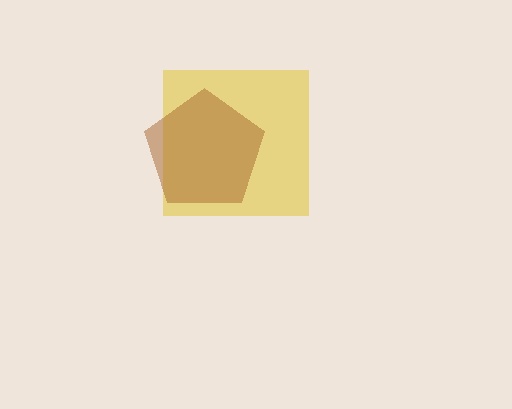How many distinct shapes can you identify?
There are 2 distinct shapes: a yellow square, a brown pentagon.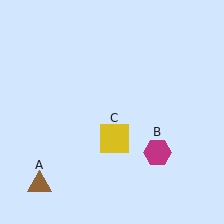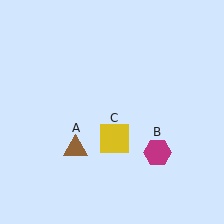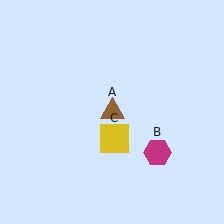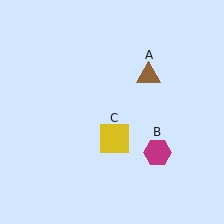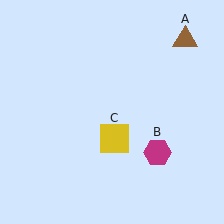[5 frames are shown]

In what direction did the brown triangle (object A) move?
The brown triangle (object A) moved up and to the right.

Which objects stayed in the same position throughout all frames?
Magenta hexagon (object B) and yellow square (object C) remained stationary.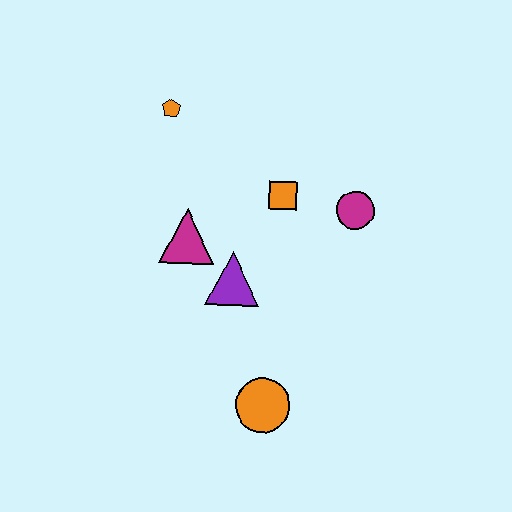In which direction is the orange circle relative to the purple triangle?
The orange circle is below the purple triangle.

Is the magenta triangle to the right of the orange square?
No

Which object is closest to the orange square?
The magenta circle is closest to the orange square.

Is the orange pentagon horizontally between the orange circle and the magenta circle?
No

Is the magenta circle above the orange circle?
Yes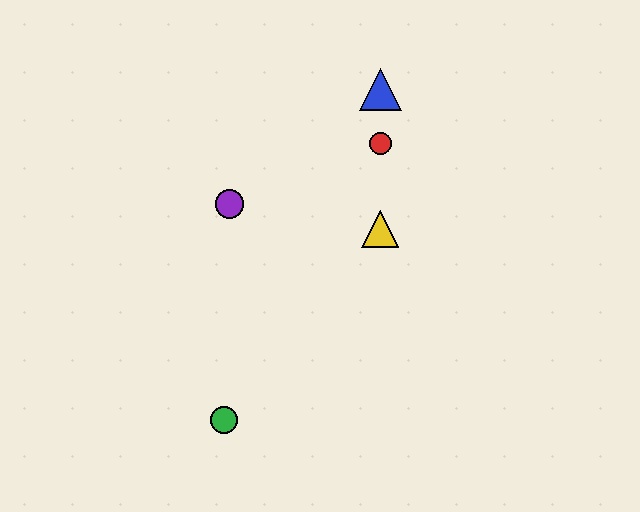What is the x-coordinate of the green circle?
The green circle is at x≈224.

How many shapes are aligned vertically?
3 shapes (the red circle, the blue triangle, the yellow triangle) are aligned vertically.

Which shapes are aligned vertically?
The red circle, the blue triangle, the yellow triangle are aligned vertically.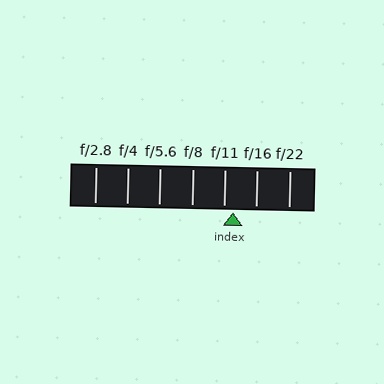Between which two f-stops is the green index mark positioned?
The index mark is between f/11 and f/16.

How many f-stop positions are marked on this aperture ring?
There are 7 f-stop positions marked.